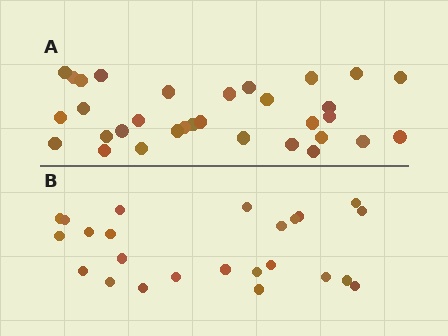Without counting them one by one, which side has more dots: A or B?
Region A (the top region) has more dots.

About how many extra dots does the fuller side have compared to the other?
Region A has roughly 8 or so more dots than region B.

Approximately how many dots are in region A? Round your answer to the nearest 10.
About 30 dots. (The exact count is 32, which rounds to 30.)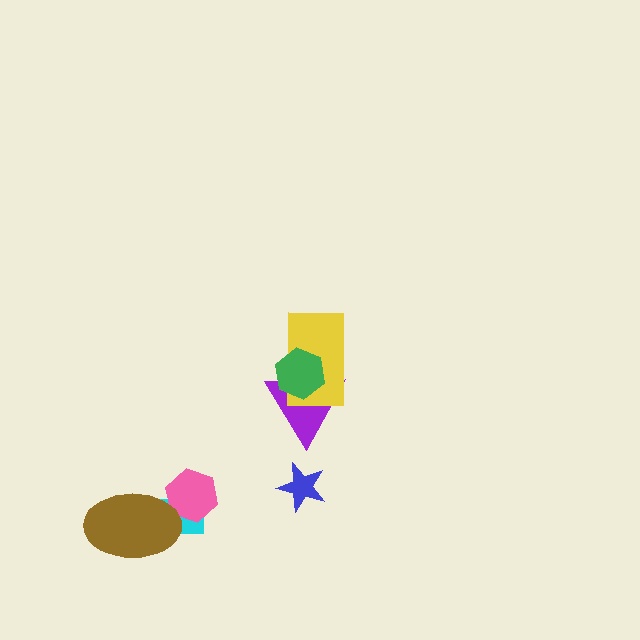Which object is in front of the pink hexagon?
The brown ellipse is in front of the pink hexagon.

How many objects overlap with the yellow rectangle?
2 objects overlap with the yellow rectangle.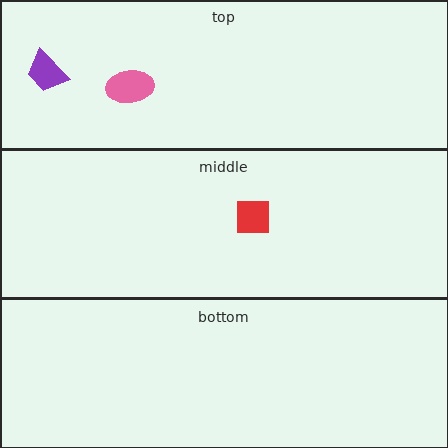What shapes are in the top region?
The pink ellipse, the purple trapezoid.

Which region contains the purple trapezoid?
The top region.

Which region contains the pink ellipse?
The top region.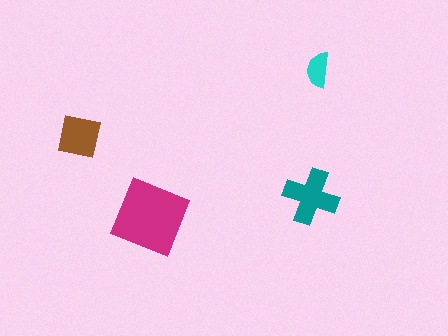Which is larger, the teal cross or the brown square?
The teal cross.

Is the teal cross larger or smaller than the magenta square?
Smaller.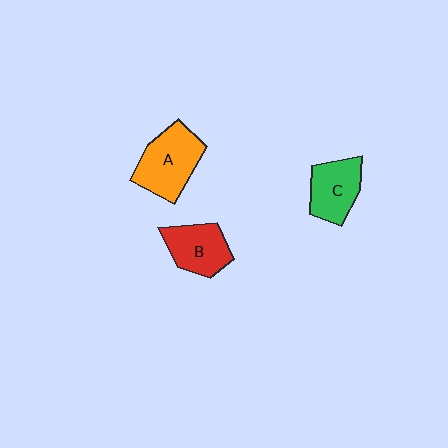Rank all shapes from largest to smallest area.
From largest to smallest: A (orange), C (green), B (red).